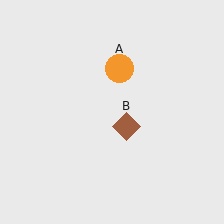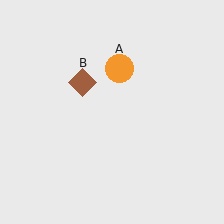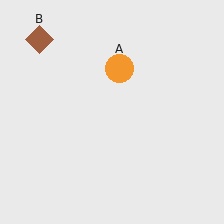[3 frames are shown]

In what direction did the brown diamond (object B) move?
The brown diamond (object B) moved up and to the left.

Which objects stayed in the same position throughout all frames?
Orange circle (object A) remained stationary.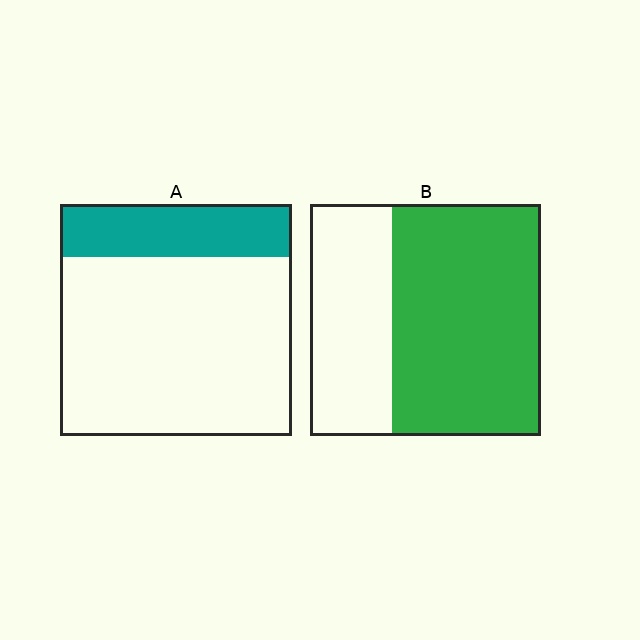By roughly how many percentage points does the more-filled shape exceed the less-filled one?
By roughly 40 percentage points (B over A).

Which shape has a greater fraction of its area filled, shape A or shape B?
Shape B.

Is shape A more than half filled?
No.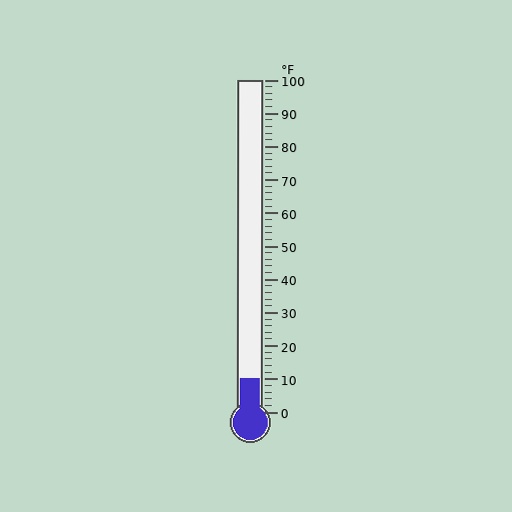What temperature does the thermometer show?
The thermometer shows approximately 10°F.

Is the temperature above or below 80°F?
The temperature is below 80°F.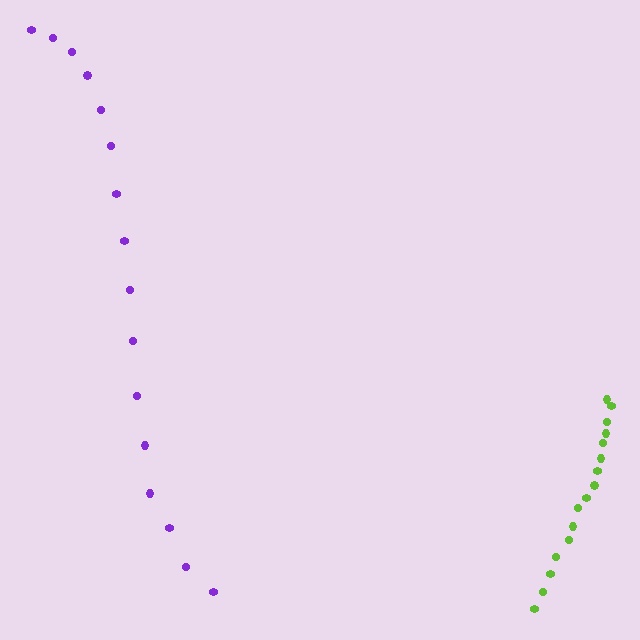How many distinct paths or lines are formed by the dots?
There are 2 distinct paths.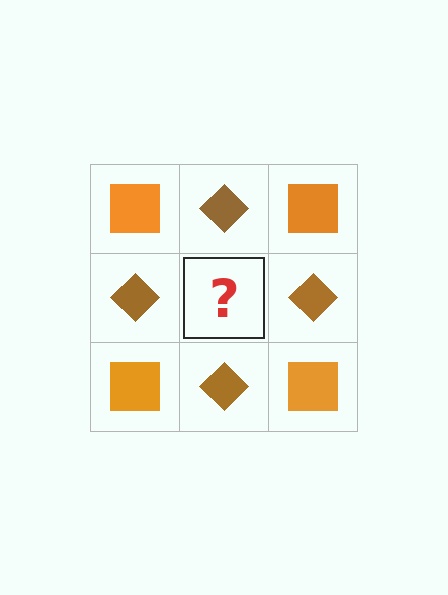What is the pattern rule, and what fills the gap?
The rule is that it alternates orange square and brown diamond in a checkerboard pattern. The gap should be filled with an orange square.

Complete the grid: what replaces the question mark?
The question mark should be replaced with an orange square.